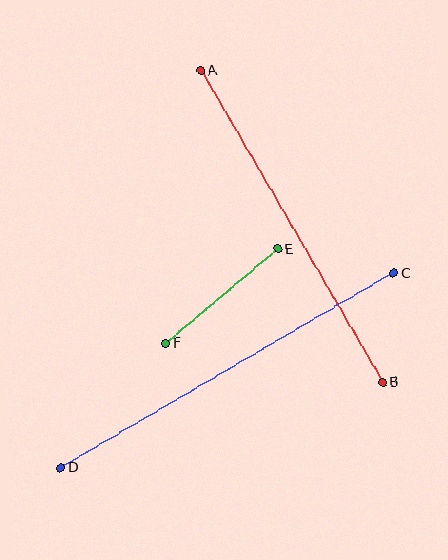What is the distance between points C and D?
The distance is approximately 385 pixels.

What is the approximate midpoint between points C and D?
The midpoint is at approximately (227, 370) pixels.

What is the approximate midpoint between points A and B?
The midpoint is at approximately (292, 227) pixels.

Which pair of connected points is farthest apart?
Points C and D are farthest apart.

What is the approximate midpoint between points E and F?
The midpoint is at approximately (222, 296) pixels.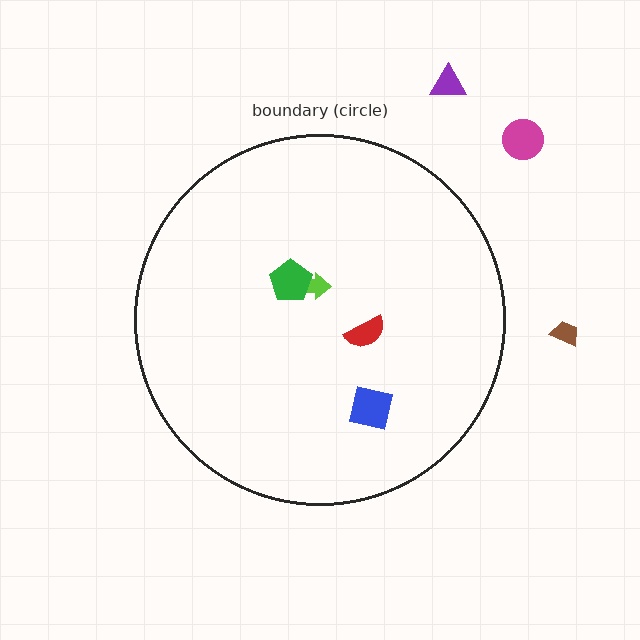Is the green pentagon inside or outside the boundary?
Inside.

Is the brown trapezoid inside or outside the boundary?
Outside.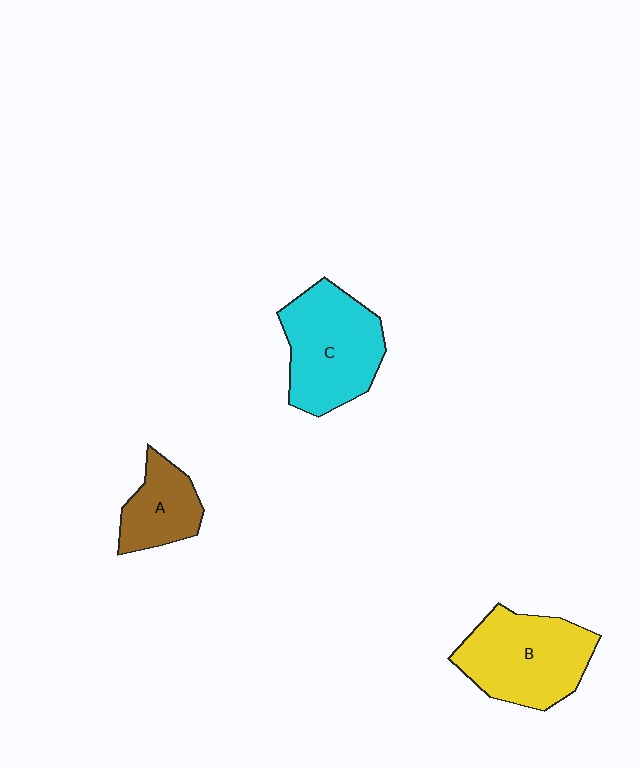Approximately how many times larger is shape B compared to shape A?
Approximately 1.8 times.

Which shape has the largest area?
Shape B (yellow).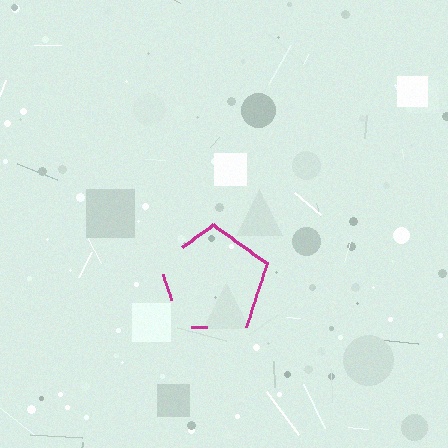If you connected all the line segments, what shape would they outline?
They would outline a pentagon.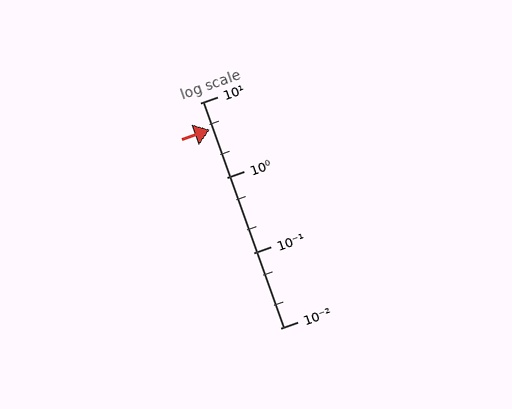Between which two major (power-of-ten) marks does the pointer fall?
The pointer is between 1 and 10.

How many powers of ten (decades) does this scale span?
The scale spans 3 decades, from 0.01 to 10.